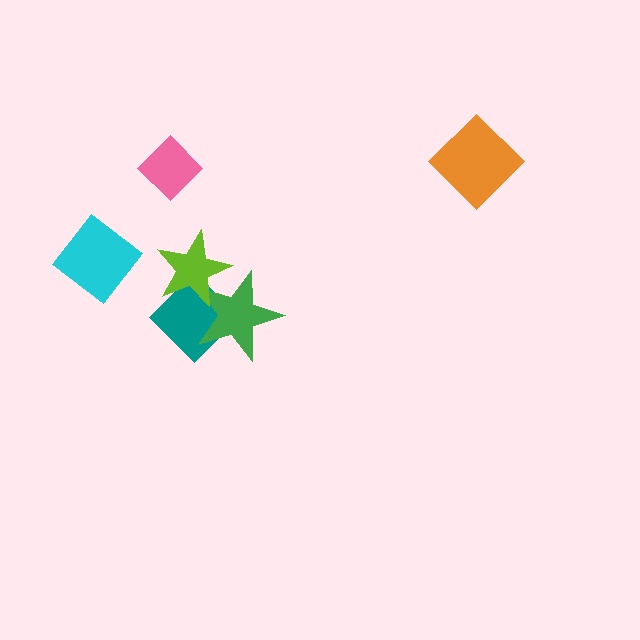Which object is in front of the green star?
The lime star is in front of the green star.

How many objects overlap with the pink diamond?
0 objects overlap with the pink diamond.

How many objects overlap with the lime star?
2 objects overlap with the lime star.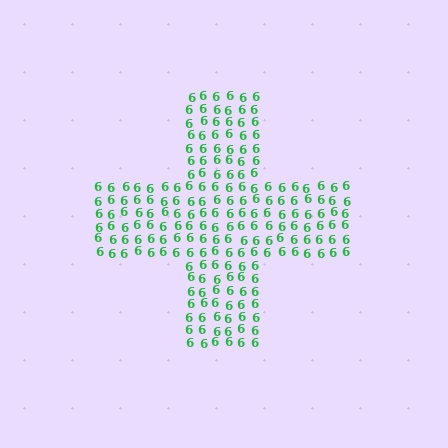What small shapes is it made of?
It is made of small digit 6's.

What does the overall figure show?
The overall figure shows a cross.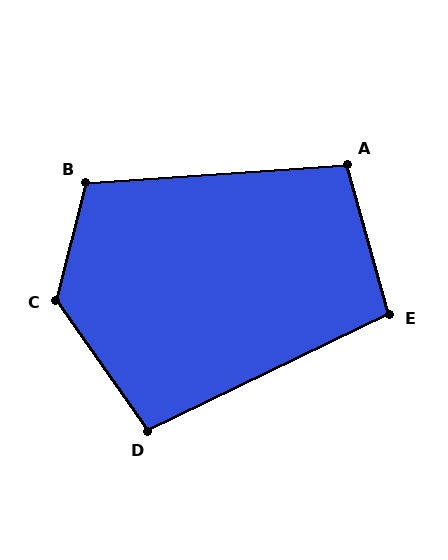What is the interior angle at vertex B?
Approximately 108 degrees (obtuse).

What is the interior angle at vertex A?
Approximately 102 degrees (obtuse).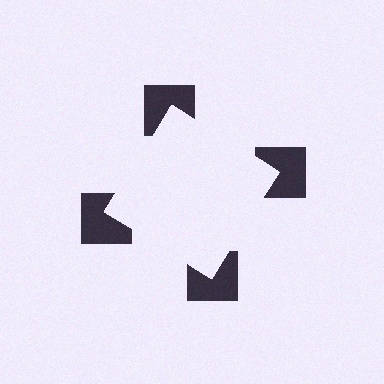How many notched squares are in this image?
There are 4 — one at each vertex of the illusory square.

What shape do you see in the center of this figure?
An illusory square — its edges are inferred from the aligned wedge cuts in the notched squares, not physically drawn.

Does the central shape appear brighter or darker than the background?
It typically appears slightly brighter than the background, even though no actual brightness change is drawn.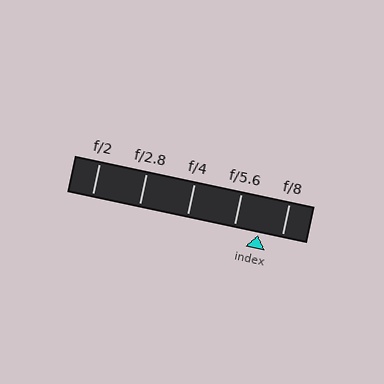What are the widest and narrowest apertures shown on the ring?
The widest aperture shown is f/2 and the narrowest is f/8.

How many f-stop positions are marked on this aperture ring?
There are 5 f-stop positions marked.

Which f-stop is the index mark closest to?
The index mark is closest to f/8.